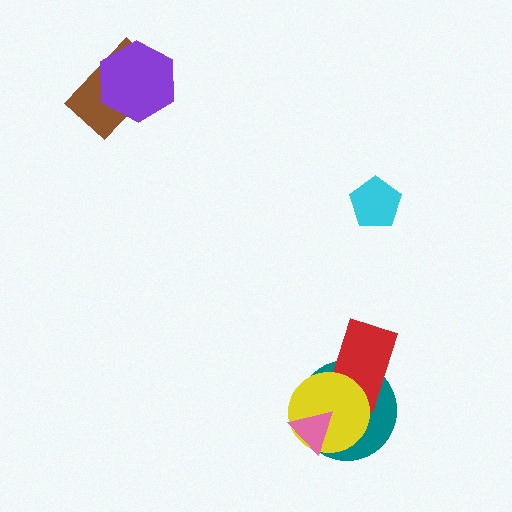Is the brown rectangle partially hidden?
Yes, it is partially covered by another shape.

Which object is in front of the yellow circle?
The pink triangle is in front of the yellow circle.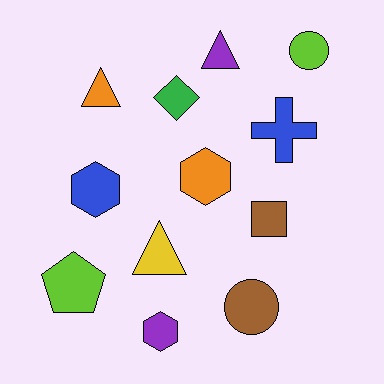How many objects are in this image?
There are 12 objects.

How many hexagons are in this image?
There are 3 hexagons.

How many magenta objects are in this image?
There are no magenta objects.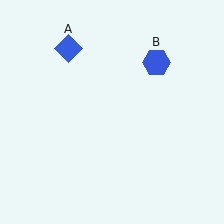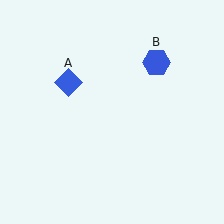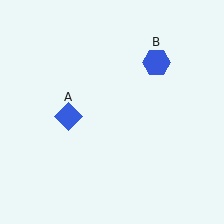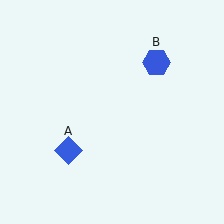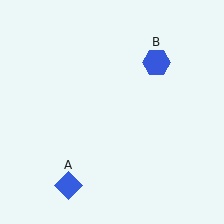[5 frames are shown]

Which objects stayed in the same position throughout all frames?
Blue hexagon (object B) remained stationary.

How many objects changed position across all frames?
1 object changed position: blue diamond (object A).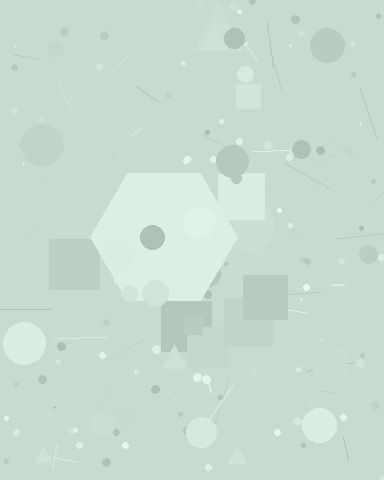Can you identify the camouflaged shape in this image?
The camouflaged shape is a hexagon.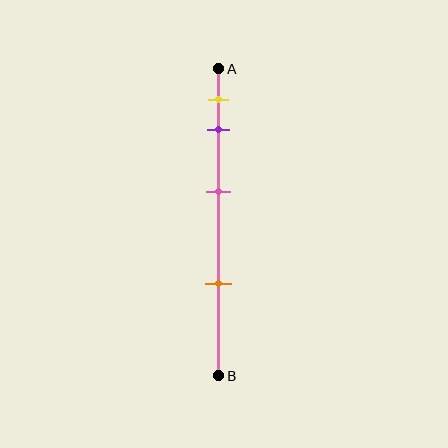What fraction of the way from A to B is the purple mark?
The purple mark is approximately 20% (0.2) of the way from A to B.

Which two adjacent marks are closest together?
The yellow and purple marks are the closest adjacent pair.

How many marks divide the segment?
There are 4 marks dividing the segment.